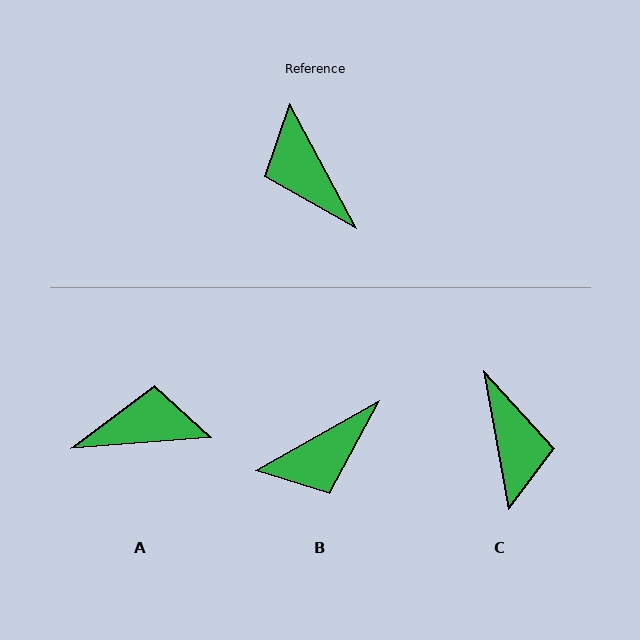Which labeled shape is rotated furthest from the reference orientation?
C, about 162 degrees away.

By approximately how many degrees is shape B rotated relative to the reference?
Approximately 91 degrees counter-clockwise.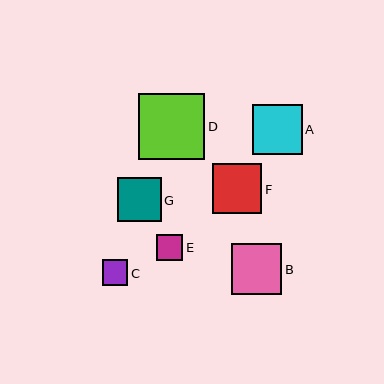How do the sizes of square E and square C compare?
Square E and square C are approximately the same size.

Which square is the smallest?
Square C is the smallest with a size of approximately 25 pixels.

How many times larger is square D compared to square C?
Square D is approximately 2.6 times the size of square C.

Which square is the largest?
Square D is the largest with a size of approximately 66 pixels.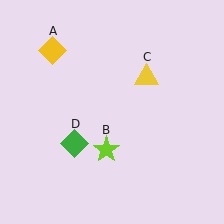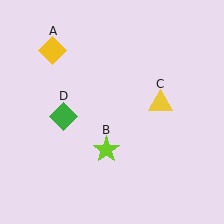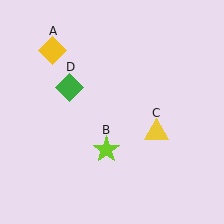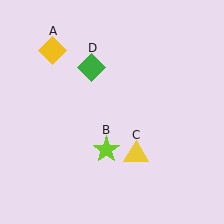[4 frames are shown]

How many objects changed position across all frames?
2 objects changed position: yellow triangle (object C), green diamond (object D).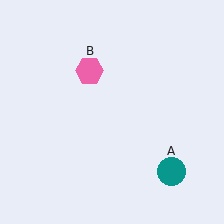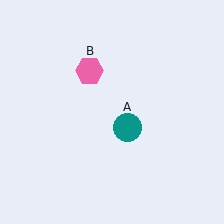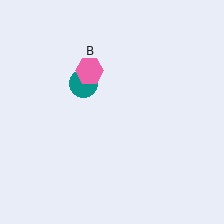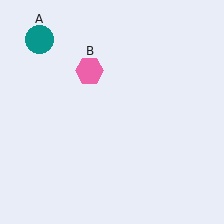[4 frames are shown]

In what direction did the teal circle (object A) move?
The teal circle (object A) moved up and to the left.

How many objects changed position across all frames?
1 object changed position: teal circle (object A).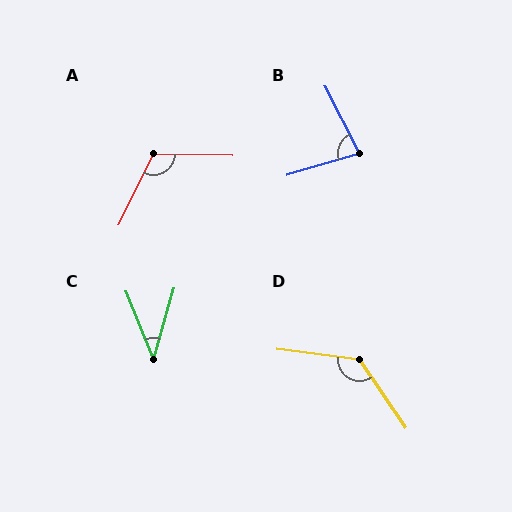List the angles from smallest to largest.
C (38°), B (80°), A (115°), D (132°).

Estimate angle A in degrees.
Approximately 115 degrees.